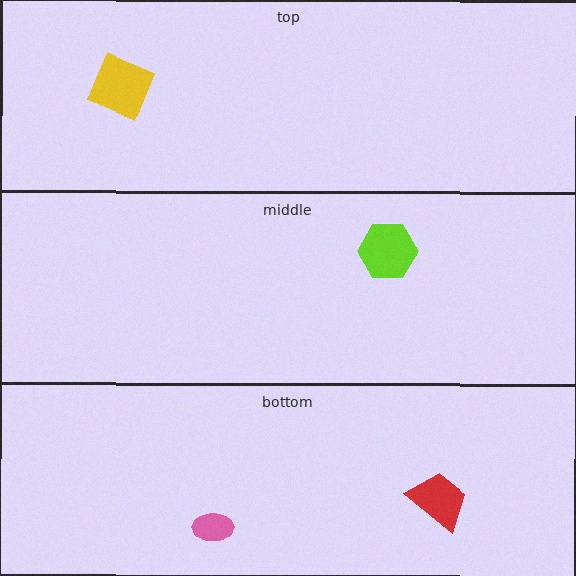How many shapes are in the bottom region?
2.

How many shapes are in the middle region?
1.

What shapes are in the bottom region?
The red trapezoid, the pink ellipse.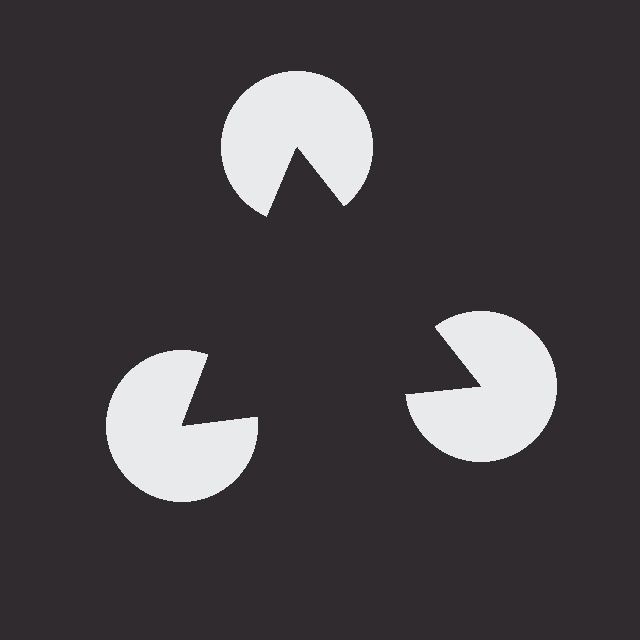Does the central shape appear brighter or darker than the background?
It typically appears slightly darker than the background, even though no actual brightness change is drawn.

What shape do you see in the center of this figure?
An illusory triangle — its edges are inferred from the aligned wedge cuts in the pac-man discs, not physically drawn.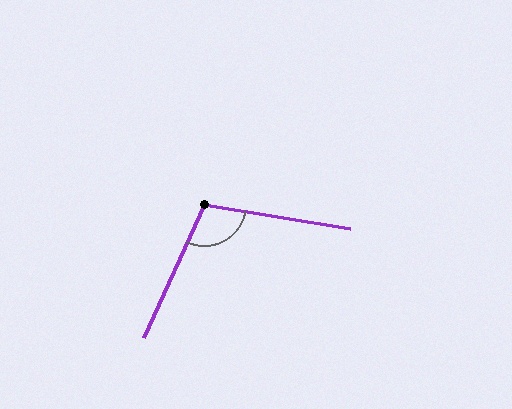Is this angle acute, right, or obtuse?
It is obtuse.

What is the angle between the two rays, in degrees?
Approximately 105 degrees.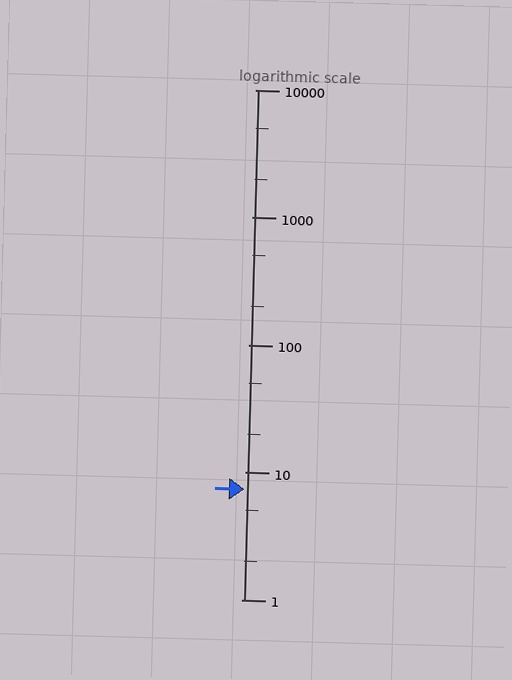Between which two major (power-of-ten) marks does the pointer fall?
The pointer is between 1 and 10.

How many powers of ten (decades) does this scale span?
The scale spans 4 decades, from 1 to 10000.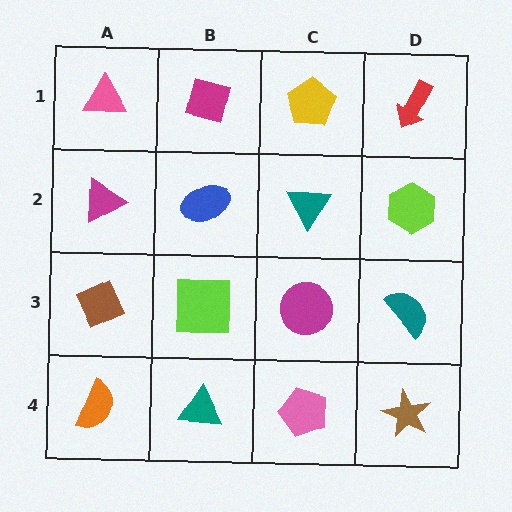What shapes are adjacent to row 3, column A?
A magenta triangle (row 2, column A), an orange semicircle (row 4, column A), a lime square (row 3, column B).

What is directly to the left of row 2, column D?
A teal triangle.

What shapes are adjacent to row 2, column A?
A pink triangle (row 1, column A), a brown diamond (row 3, column A), a blue ellipse (row 2, column B).